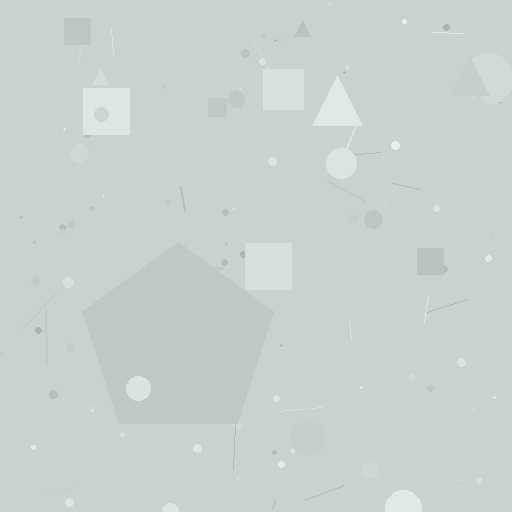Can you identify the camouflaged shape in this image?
The camouflaged shape is a pentagon.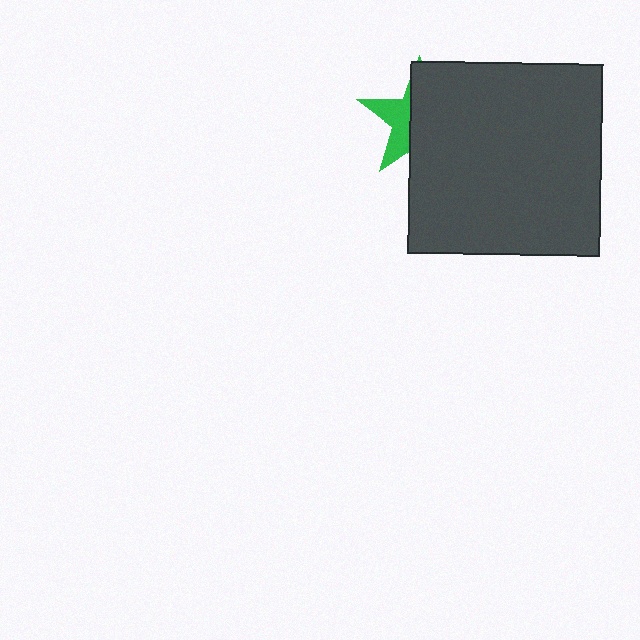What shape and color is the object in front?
The object in front is a dark gray square.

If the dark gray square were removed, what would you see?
You would see the complete green star.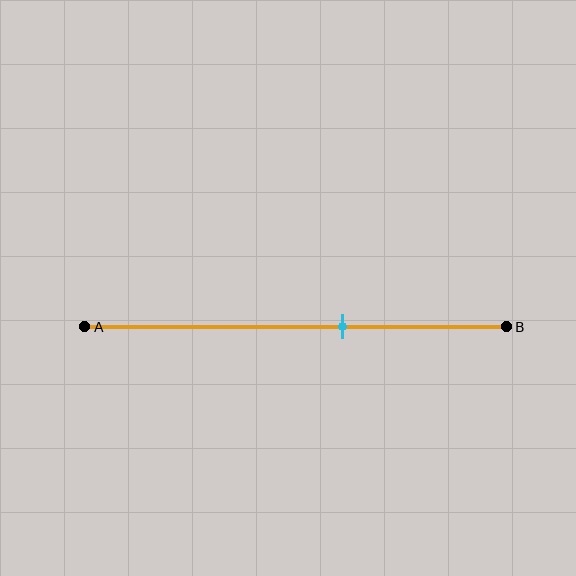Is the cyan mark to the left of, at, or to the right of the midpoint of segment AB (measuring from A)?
The cyan mark is to the right of the midpoint of segment AB.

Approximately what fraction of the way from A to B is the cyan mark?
The cyan mark is approximately 60% of the way from A to B.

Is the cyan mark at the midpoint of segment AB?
No, the mark is at about 60% from A, not at the 50% midpoint.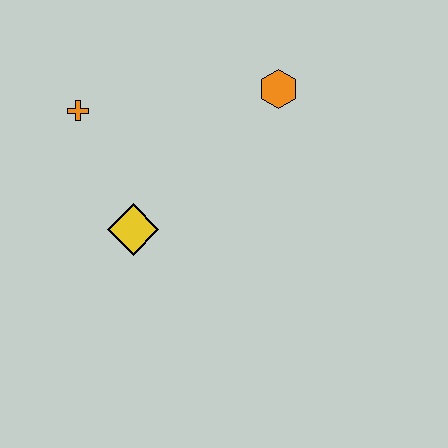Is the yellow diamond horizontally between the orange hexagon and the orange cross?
Yes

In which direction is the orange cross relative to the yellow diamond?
The orange cross is above the yellow diamond.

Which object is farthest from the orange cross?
The orange hexagon is farthest from the orange cross.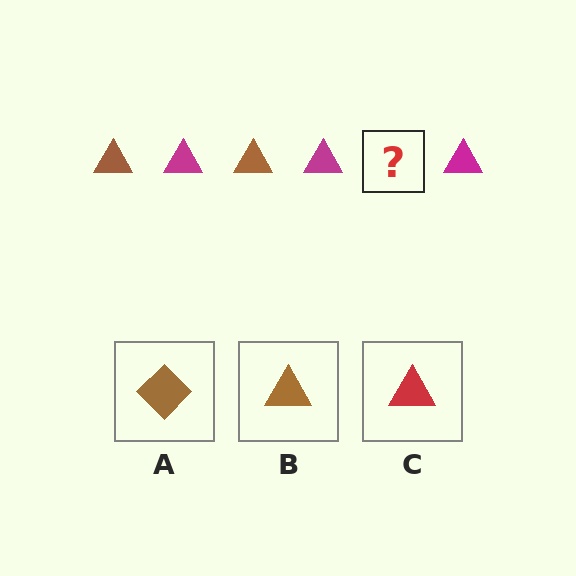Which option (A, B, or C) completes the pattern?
B.